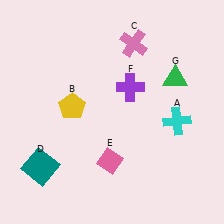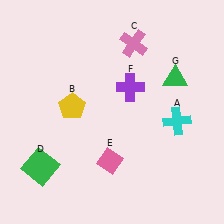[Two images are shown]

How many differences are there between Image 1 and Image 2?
There is 1 difference between the two images.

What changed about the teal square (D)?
In Image 1, D is teal. In Image 2, it changed to green.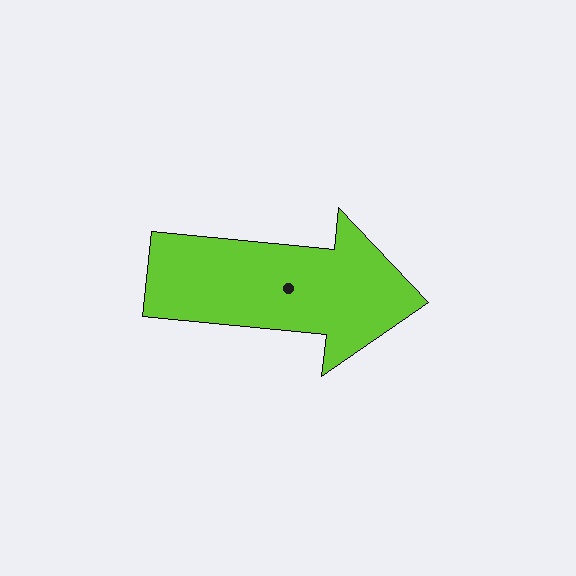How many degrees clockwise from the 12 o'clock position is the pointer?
Approximately 96 degrees.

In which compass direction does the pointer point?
East.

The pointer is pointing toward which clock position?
Roughly 3 o'clock.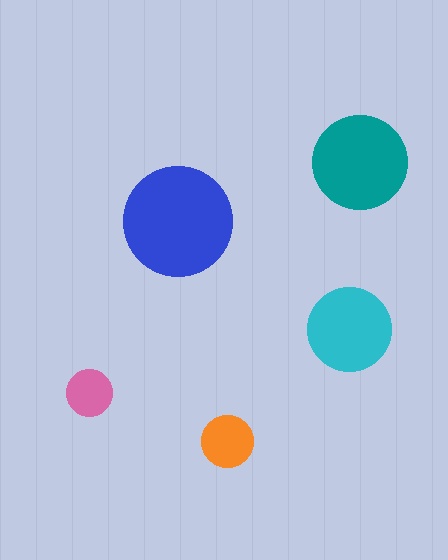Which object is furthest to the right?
The teal circle is rightmost.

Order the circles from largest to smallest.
the blue one, the teal one, the cyan one, the orange one, the pink one.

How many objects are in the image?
There are 5 objects in the image.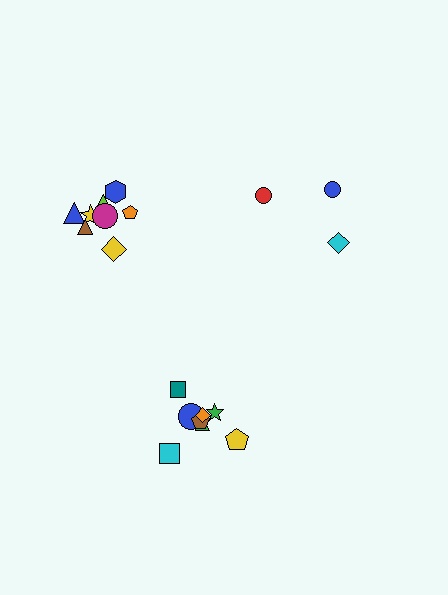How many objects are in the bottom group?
There are 8 objects.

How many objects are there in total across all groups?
There are 19 objects.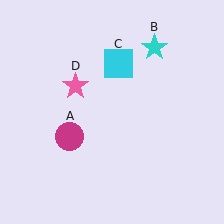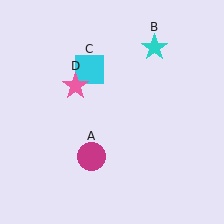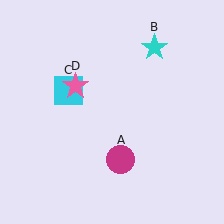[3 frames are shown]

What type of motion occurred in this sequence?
The magenta circle (object A), cyan square (object C) rotated counterclockwise around the center of the scene.